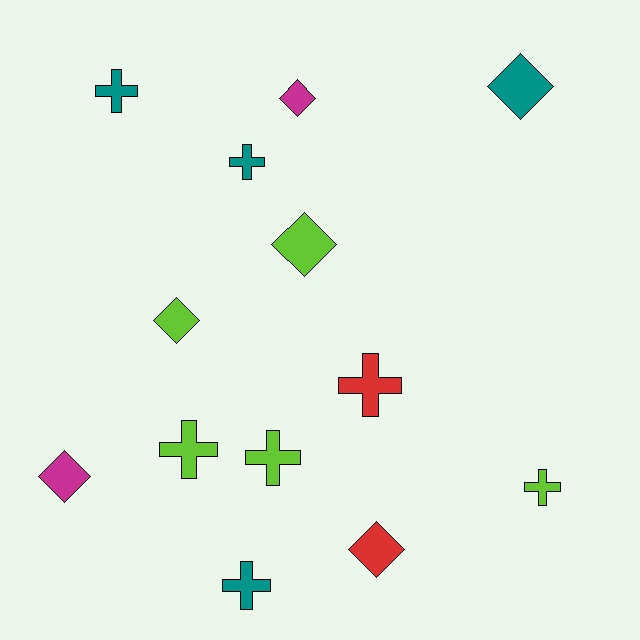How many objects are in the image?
There are 13 objects.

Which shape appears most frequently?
Cross, with 7 objects.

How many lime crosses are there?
There are 3 lime crosses.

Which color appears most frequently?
Lime, with 5 objects.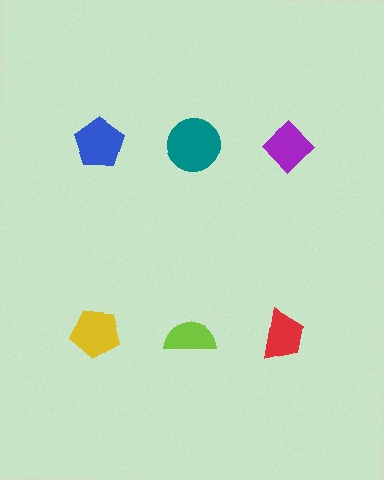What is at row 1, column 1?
A blue pentagon.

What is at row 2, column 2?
A lime semicircle.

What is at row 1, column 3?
A purple diamond.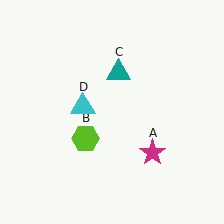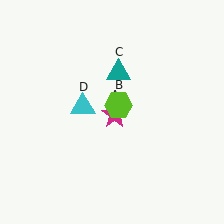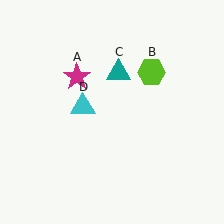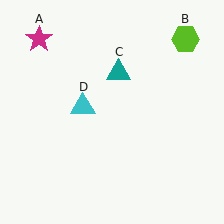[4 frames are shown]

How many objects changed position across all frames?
2 objects changed position: magenta star (object A), lime hexagon (object B).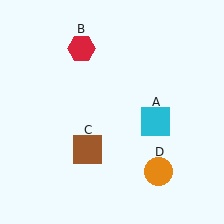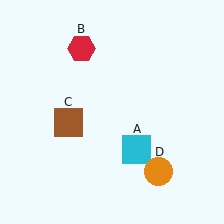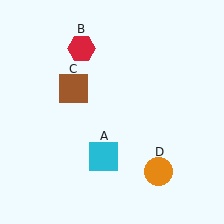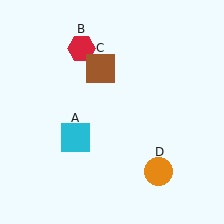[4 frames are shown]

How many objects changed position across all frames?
2 objects changed position: cyan square (object A), brown square (object C).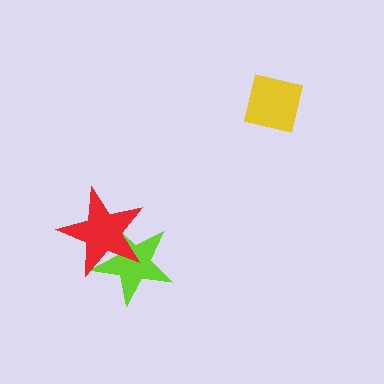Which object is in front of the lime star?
The red star is in front of the lime star.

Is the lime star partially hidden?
Yes, it is partially covered by another shape.